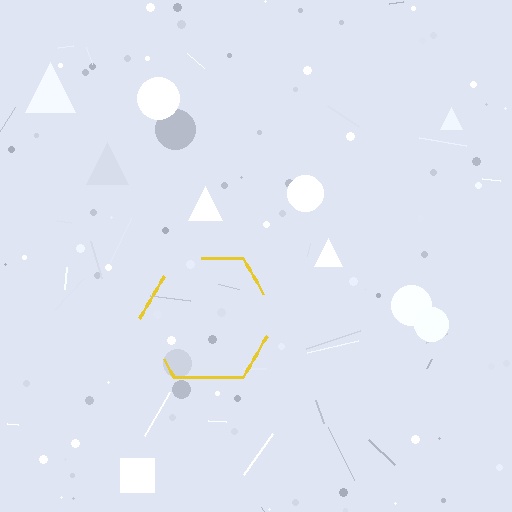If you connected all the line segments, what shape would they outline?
They would outline a hexagon.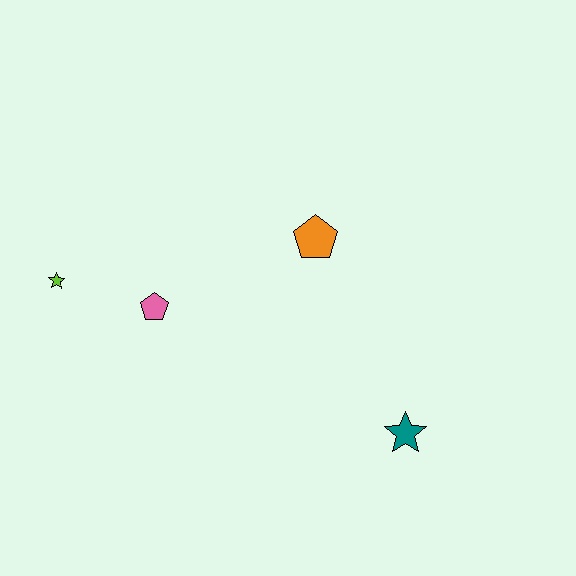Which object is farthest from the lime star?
The teal star is farthest from the lime star.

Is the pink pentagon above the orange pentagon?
No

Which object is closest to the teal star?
The orange pentagon is closest to the teal star.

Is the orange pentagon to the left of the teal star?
Yes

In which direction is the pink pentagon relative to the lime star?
The pink pentagon is to the right of the lime star.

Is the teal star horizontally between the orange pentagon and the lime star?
No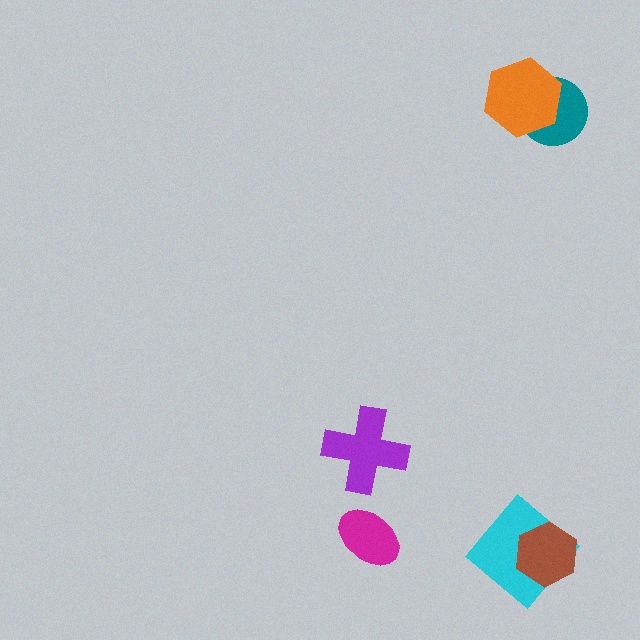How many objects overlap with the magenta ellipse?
0 objects overlap with the magenta ellipse.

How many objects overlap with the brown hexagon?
1 object overlaps with the brown hexagon.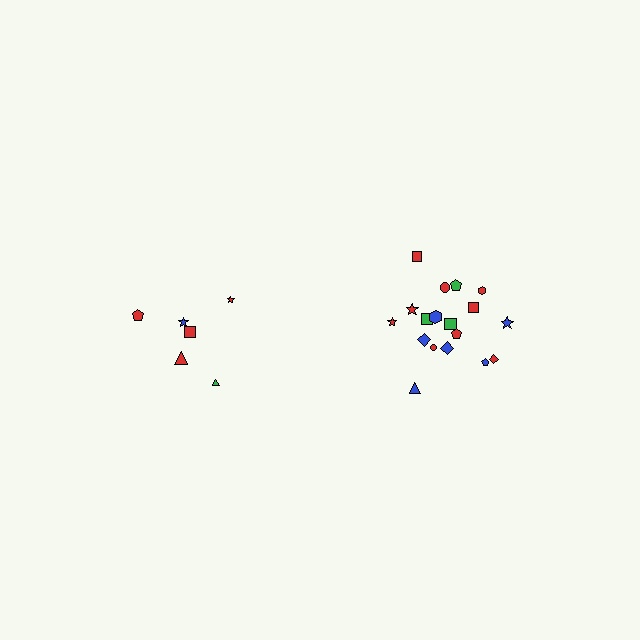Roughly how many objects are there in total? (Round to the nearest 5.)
Roughly 25 objects in total.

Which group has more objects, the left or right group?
The right group.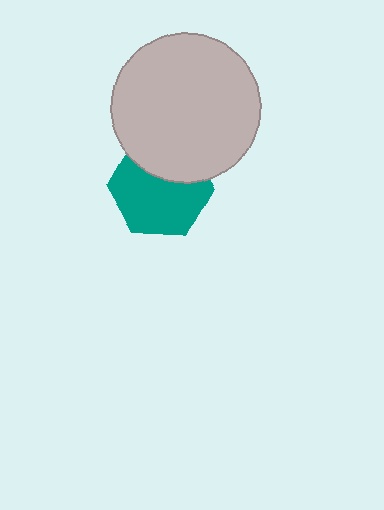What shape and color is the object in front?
The object in front is a light gray circle.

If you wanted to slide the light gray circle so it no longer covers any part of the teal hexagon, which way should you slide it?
Slide it up — that is the most direct way to separate the two shapes.